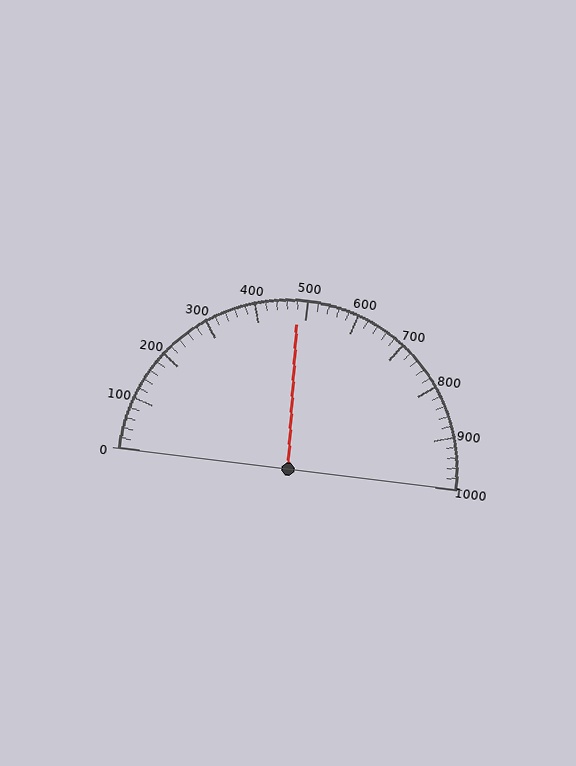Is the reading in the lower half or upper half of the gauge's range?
The reading is in the lower half of the range (0 to 1000).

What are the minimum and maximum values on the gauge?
The gauge ranges from 0 to 1000.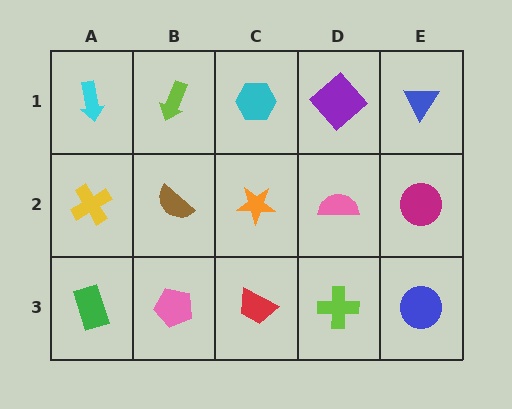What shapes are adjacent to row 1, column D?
A pink semicircle (row 2, column D), a cyan hexagon (row 1, column C), a blue triangle (row 1, column E).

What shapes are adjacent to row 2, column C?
A cyan hexagon (row 1, column C), a red trapezoid (row 3, column C), a brown semicircle (row 2, column B), a pink semicircle (row 2, column D).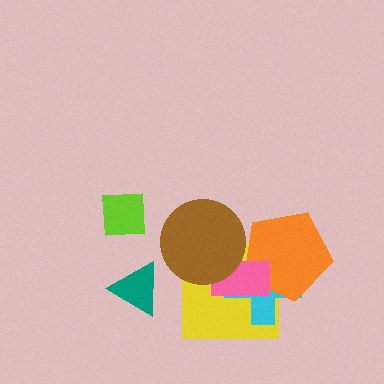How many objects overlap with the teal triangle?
0 objects overlap with the teal triangle.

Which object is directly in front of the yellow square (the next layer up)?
The cyan cross is directly in front of the yellow square.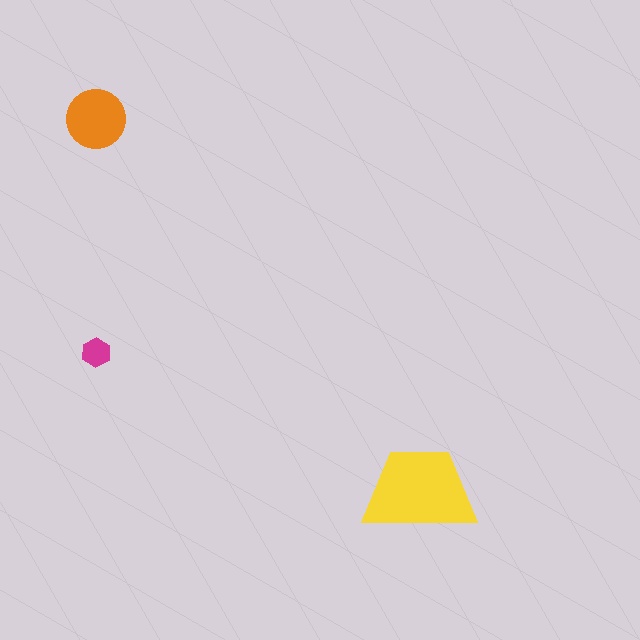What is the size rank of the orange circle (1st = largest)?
2nd.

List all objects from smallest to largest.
The magenta hexagon, the orange circle, the yellow trapezoid.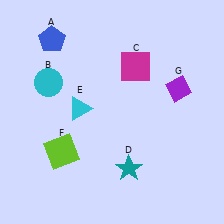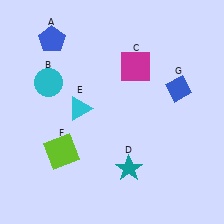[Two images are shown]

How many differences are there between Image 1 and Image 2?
There is 1 difference between the two images.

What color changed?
The diamond (G) changed from purple in Image 1 to blue in Image 2.